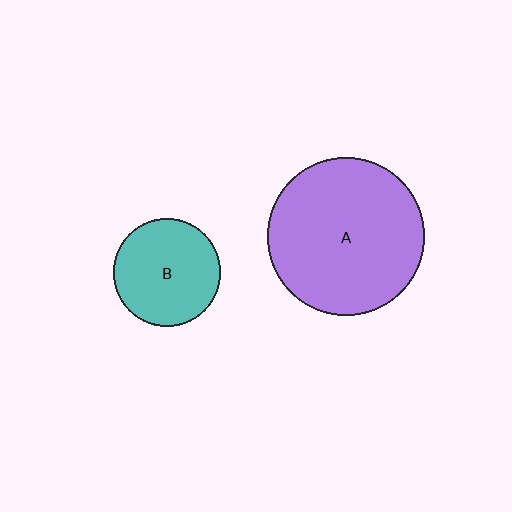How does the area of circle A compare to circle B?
Approximately 2.1 times.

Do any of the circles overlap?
No, none of the circles overlap.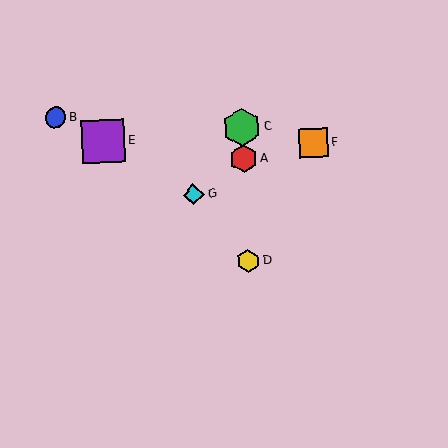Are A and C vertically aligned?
Yes, both are at x≈243.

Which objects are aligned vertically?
Objects A, C, D are aligned vertically.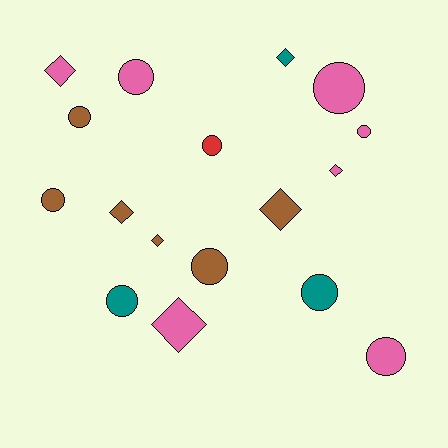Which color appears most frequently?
Pink, with 7 objects.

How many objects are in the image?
There are 17 objects.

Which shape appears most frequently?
Circle, with 10 objects.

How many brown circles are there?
There are 3 brown circles.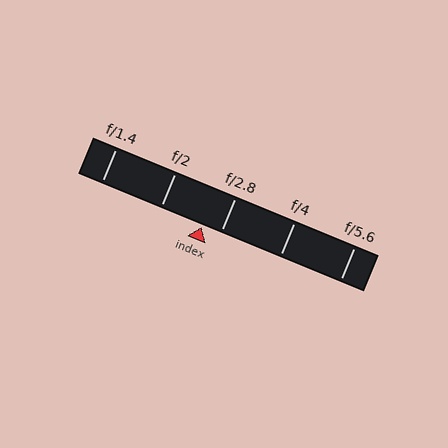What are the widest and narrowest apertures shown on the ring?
The widest aperture shown is f/1.4 and the narrowest is f/5.6.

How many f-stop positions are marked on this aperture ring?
There are 5 f-stop positions marked.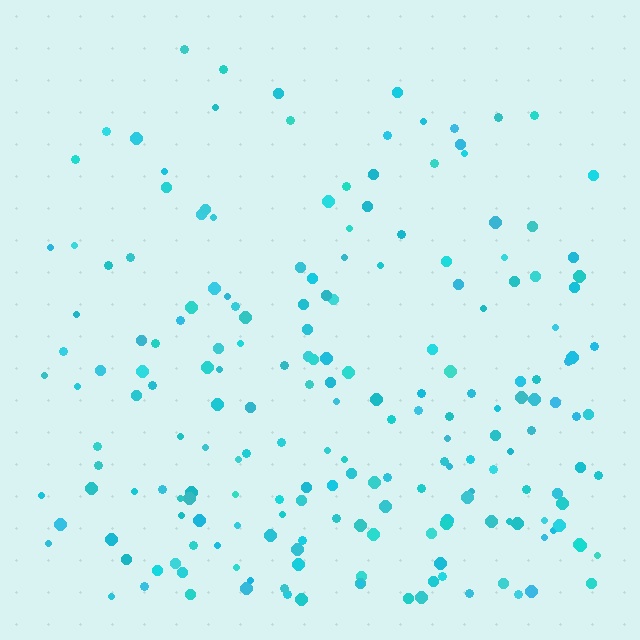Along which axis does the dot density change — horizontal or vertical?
Vertical.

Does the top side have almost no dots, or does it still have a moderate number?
Still a moderate number, just noticeably fewer than the bottom.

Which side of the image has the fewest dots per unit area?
The top.